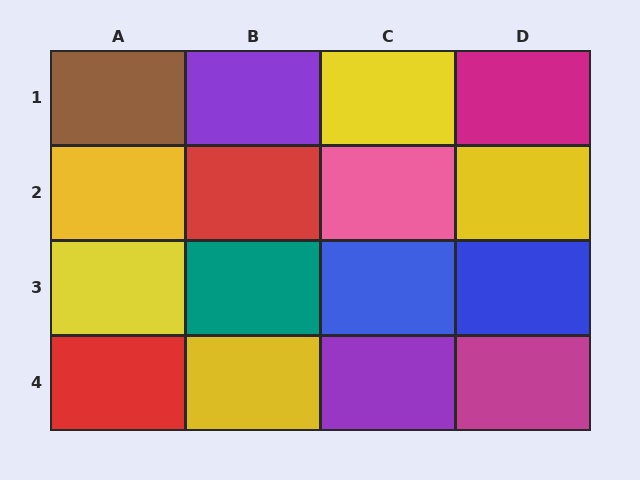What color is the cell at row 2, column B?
Red.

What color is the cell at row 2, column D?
Yellow.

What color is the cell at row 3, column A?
Yellow.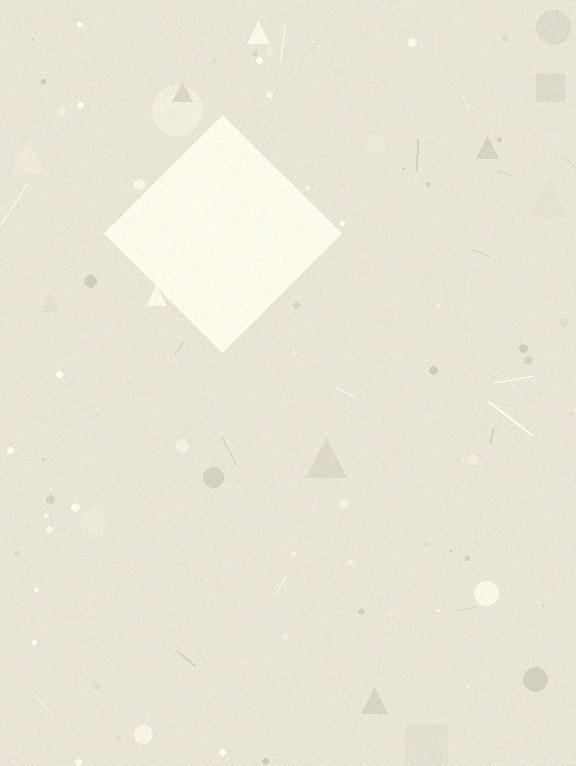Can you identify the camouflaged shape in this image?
The camouflaged shape is a diamond.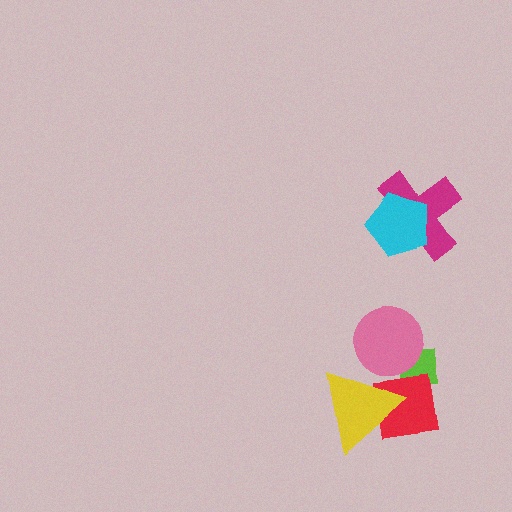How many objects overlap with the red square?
2 objects overlap with the red square.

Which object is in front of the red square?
The yellow triangle is in front of the red square.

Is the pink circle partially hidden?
Yes, it is partially covered by another shape.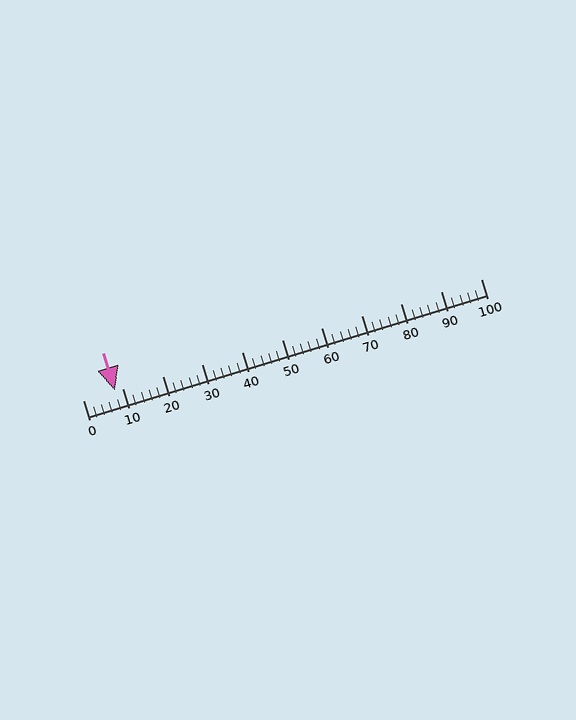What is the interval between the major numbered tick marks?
The major tick marks are spaced 10 units apart.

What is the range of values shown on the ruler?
The ruler shows values from 0 to 100.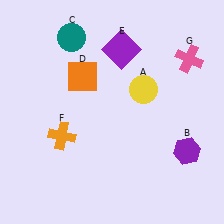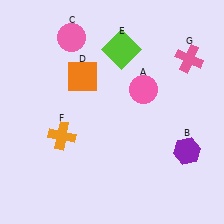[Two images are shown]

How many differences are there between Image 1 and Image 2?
There are 3 differences between the two images.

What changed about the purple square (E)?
In Image 1, E is purple. In Image 2, it changed to lime.